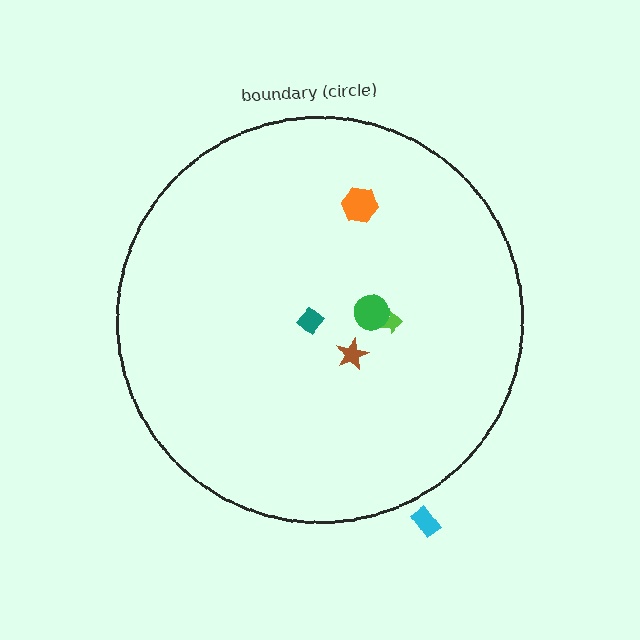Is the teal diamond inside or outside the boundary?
Inside.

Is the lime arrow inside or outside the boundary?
Inside.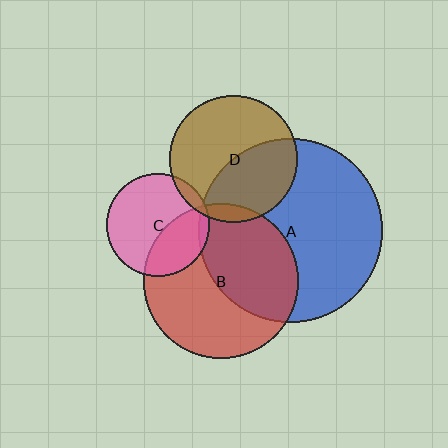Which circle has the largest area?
Circle A (blue).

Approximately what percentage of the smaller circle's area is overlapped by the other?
Approximately 5%.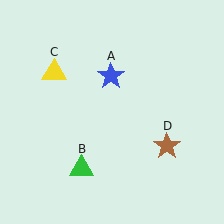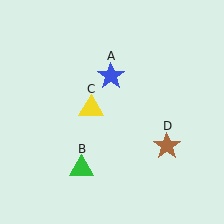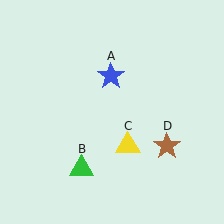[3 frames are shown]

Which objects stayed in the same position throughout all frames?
Blue star (object A) and green triangle (object B) and brown star (object D) remained stationary.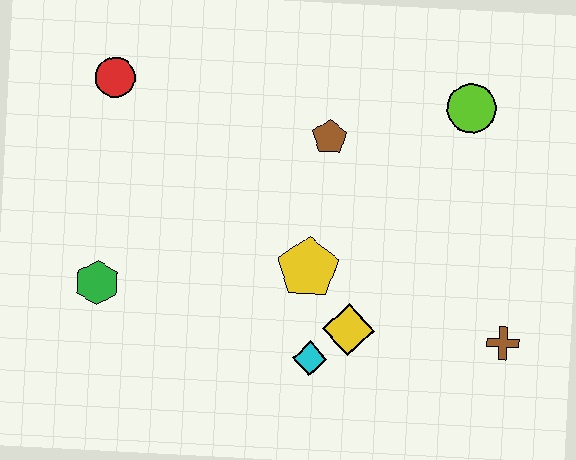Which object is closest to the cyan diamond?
The yellow diamond is closest to the cyan diamond.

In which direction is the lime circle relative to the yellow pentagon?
The lime circle is above the yellow pentagon.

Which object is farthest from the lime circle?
The green hexagon is farthest from the lime circle.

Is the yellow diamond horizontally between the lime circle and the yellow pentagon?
Yes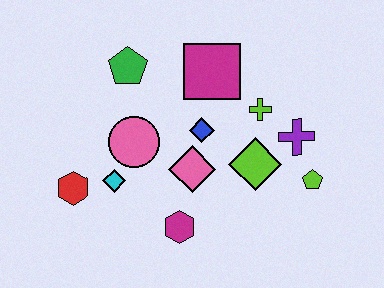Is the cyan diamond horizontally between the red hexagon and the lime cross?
Yes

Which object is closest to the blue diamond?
The pink diamond is closest to the blue diamond.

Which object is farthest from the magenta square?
The red hexagon is farthest from the magenta square.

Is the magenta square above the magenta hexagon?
Yes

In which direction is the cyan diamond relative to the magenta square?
The cyan diamond is below the magenta square.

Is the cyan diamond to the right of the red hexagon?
Yes